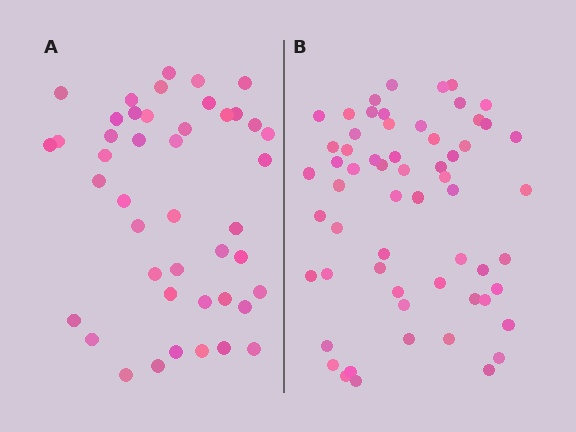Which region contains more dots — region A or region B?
Region B (the right region) has more dots.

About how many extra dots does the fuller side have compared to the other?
Region B has approximately 15 more dots than region A.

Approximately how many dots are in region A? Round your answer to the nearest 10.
About 40 dots. (The exact count is 44, which rounds to 40.)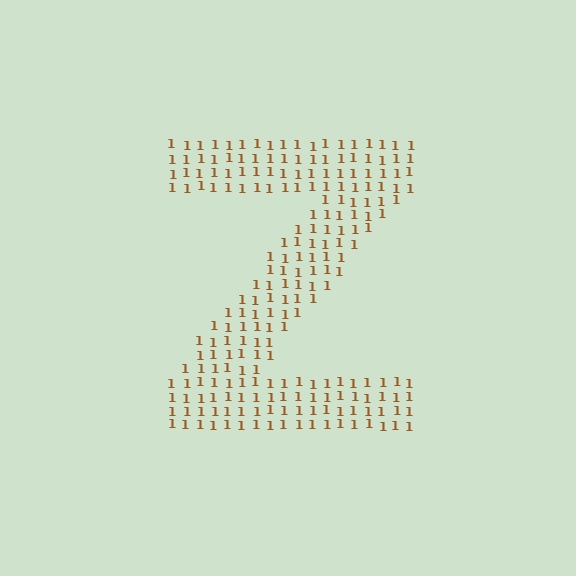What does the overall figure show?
The overall figure shows the letter Z.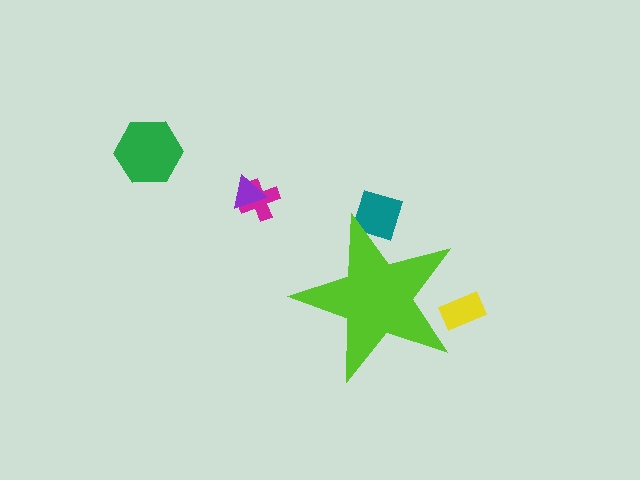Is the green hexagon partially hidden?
No, the green hexagon is fully visible.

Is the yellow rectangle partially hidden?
Yes, the yellow rectangle is partially hidden behind the lime star.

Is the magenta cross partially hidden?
No, the magenta cross is fully visible.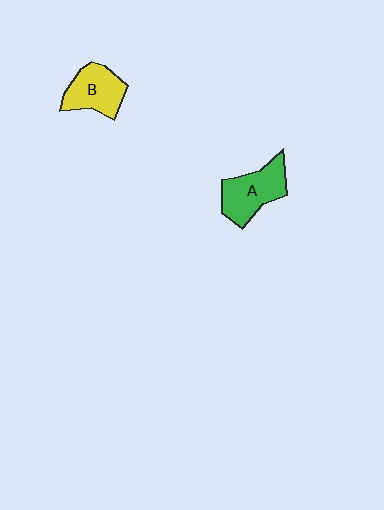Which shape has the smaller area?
Shape B (yellow).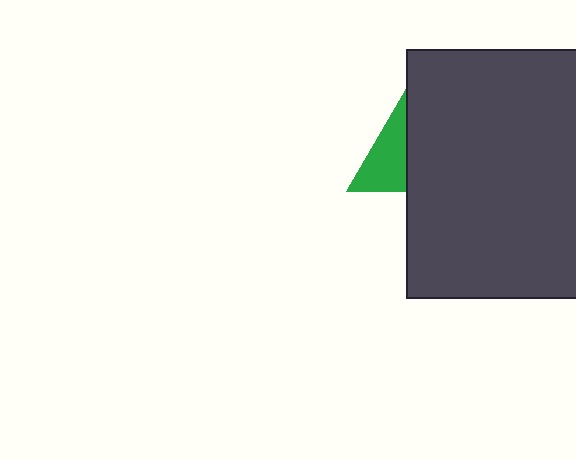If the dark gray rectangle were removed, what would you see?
You would see the complete green triangle.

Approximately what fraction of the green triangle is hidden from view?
Roughly 52% of the green triangle is hidden behind the dark gray rectangle.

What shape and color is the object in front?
The object in front is a dark gray rectangle.